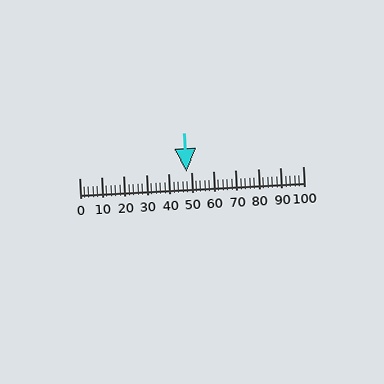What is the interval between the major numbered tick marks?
The major tick marks are spaced 10 units apart.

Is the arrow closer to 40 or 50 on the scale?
The arrow is closer to 50.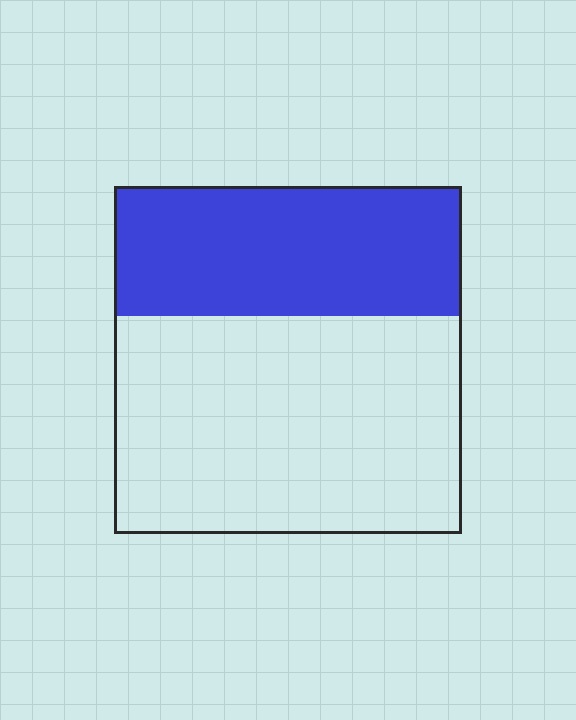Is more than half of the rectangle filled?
No.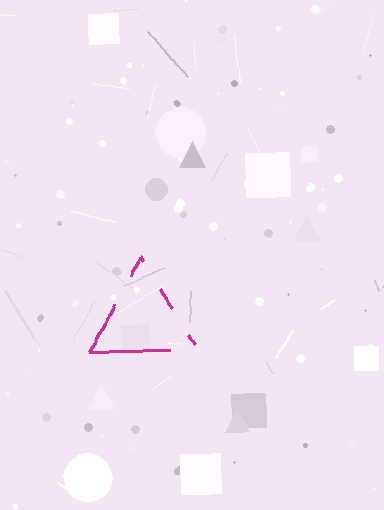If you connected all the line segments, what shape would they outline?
They would outline a triangle.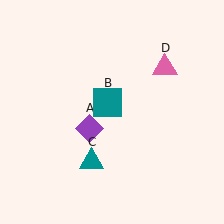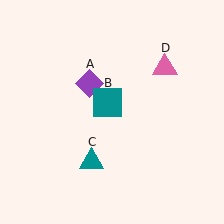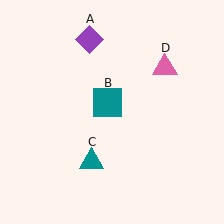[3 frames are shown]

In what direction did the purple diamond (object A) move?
The purple diamond (object A) moved up.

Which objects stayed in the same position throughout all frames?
Teal square (object B) and teal triangle (object C) and pink triangle (object D) remained stationary.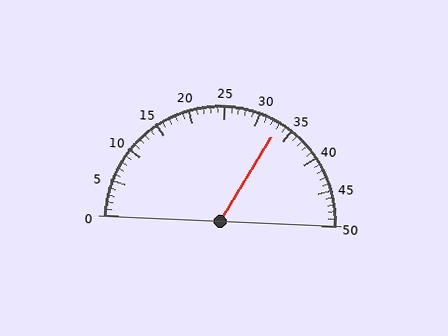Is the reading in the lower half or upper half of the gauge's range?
The reading is in the upper half of the range (0 to 50).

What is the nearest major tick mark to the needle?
The nearest major tick mark is 35.